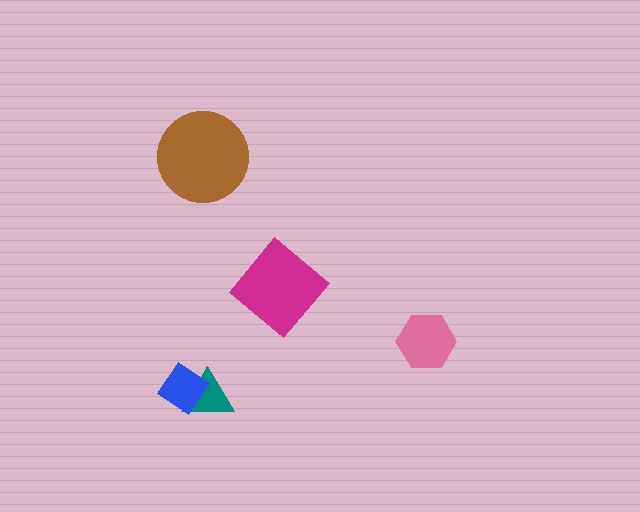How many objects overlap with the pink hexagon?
0 objects overlap with the pink hexagon.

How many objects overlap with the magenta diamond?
0 objects overlap with the magenta diamond.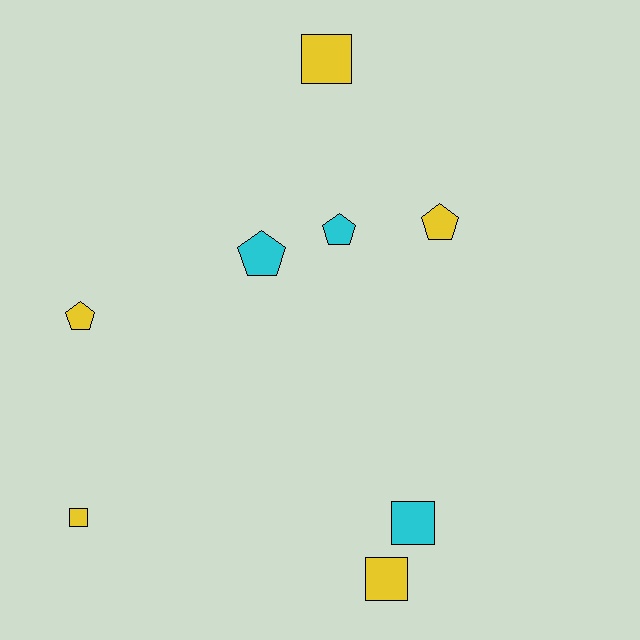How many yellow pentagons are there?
There are 2 yellow pentagons.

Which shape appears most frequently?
Square, with 4 objects.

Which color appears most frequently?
Yellow, with 5 objects.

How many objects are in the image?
There are 8 objects.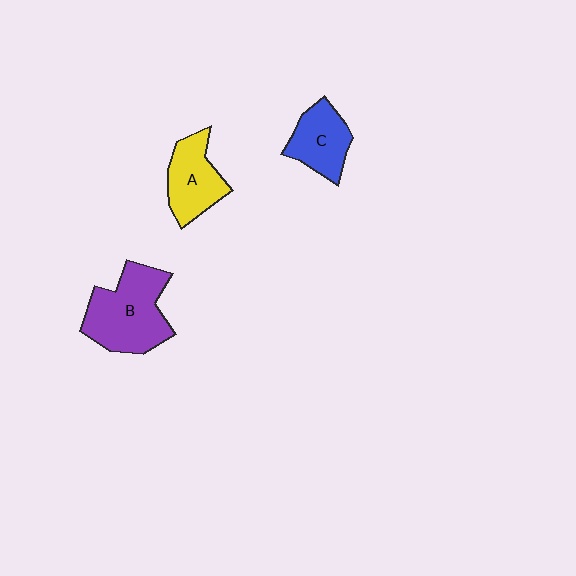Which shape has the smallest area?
Shape C (blue).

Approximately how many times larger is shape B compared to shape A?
Approximately 1.5 times.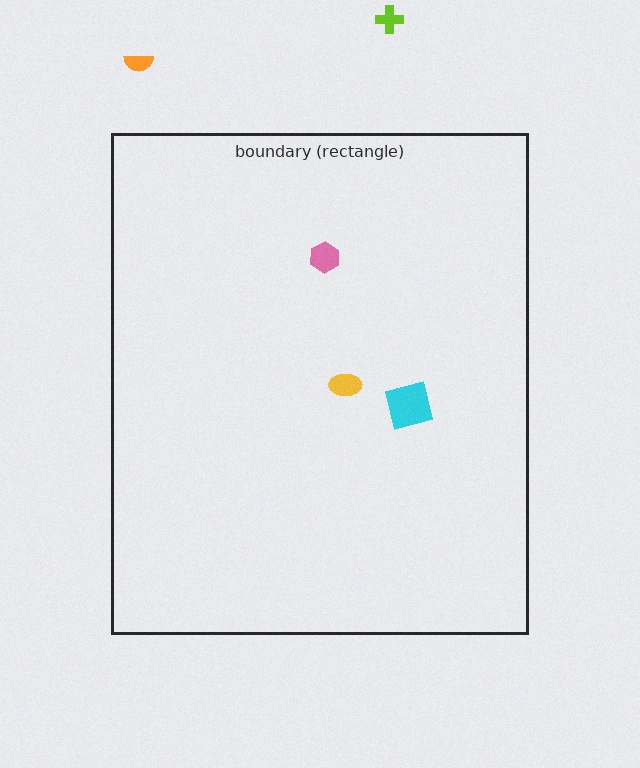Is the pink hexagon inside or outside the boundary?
Inside.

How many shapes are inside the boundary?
3 inside, 2 outside.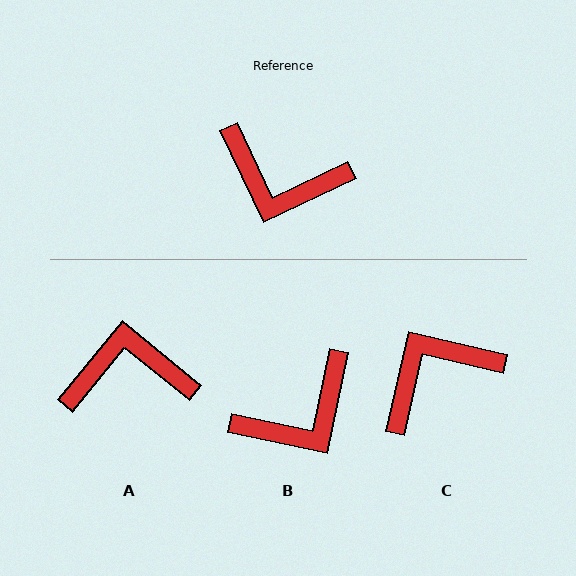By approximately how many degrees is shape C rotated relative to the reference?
Approximately 128 degrees clockwise.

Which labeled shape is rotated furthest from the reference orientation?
A, about 155 degrees away.